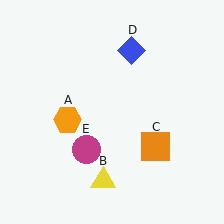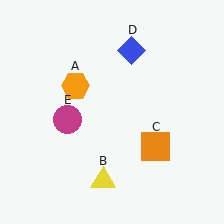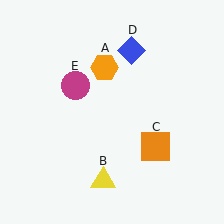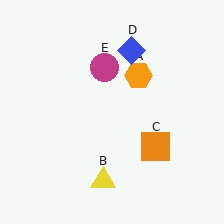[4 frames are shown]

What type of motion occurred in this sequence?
The orange hexagon (object A), magenta circle (object E) rotated clockwise around the center of the scene.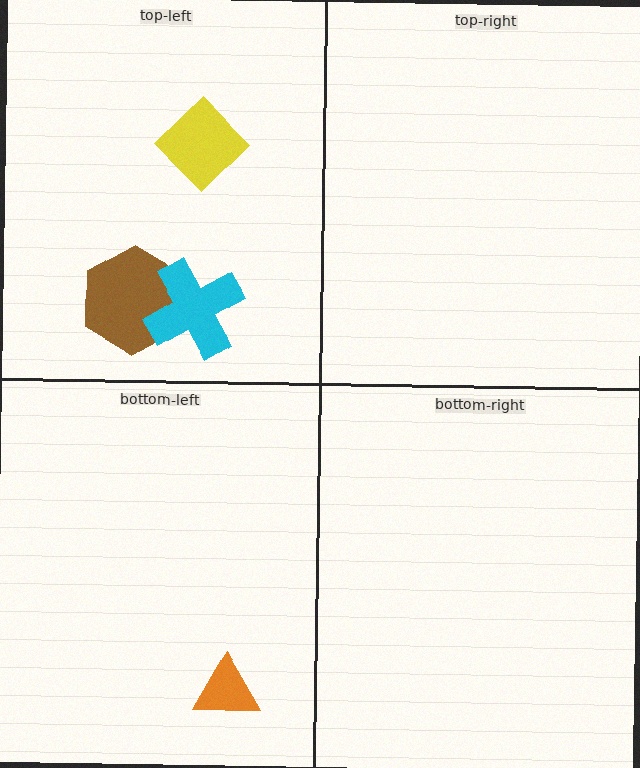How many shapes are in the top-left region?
3.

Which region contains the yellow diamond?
The top-left region.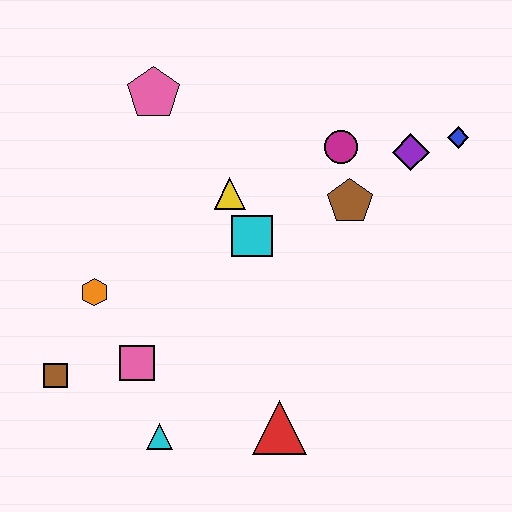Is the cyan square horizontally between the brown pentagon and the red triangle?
No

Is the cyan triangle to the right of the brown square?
Yes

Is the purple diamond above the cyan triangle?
Yes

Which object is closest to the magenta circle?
The brown pentagon is closest to the magenta circle.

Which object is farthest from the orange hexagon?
The blue diamond is farthest from the orange hexagon.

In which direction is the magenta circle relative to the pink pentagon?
The magenta circle is to the right of the pink pentagon.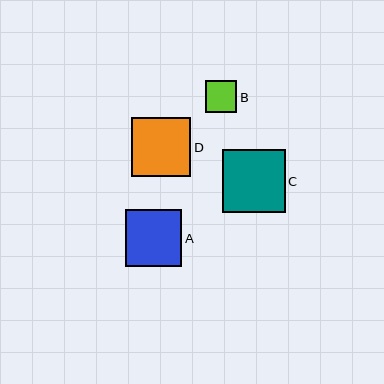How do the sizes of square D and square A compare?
Square D and square A are approximately the same size.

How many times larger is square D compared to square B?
Square D is approximately 1.9 times the size of square B.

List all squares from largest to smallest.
From largest to smallest: C, D, A, B.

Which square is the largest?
Square C is the largest with a size of approximately 63 pixels.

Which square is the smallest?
Square B is the smallest with a size of approximately 31 pixels.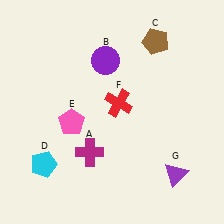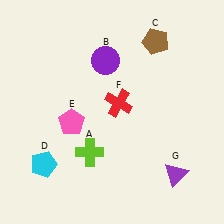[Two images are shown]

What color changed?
The cross (A) changed from magenta in Image 1 to lime in Image 2.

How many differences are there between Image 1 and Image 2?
There is 1 difference between the two images.